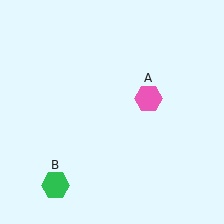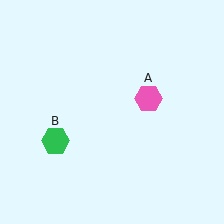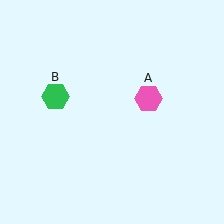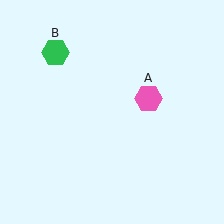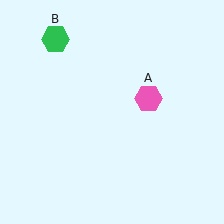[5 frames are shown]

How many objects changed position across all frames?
1 object changed position: green hexagon (object B).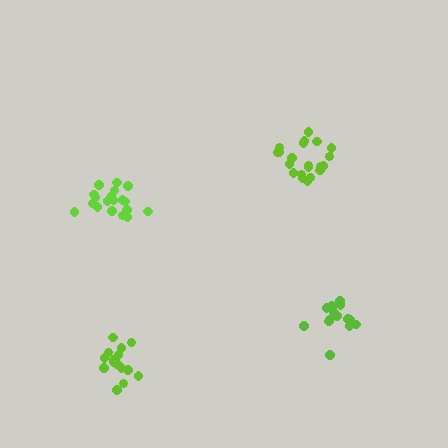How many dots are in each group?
Group 1: 15 dots, Group 2: 20 dots, Group 3: 21 dots, Group 4: 18 dots (74 total).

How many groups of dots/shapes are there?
There are 4 groups.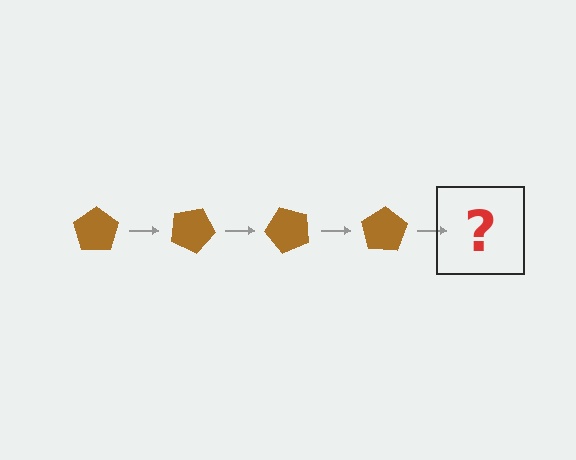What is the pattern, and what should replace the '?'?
The pattern is that the pentagon rotates 25 degrees each step. The '?' should be a brown pentagon rotated 100 degrees.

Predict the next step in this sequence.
The next step is a brown pentagon rotated 100 degrees.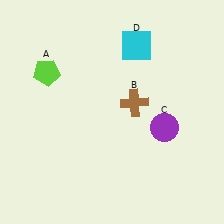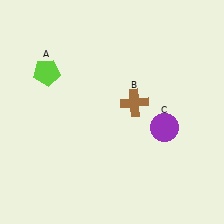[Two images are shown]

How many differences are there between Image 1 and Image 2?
There is 1 difference between the two images.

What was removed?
The cyan square (D) was removed in Image 2.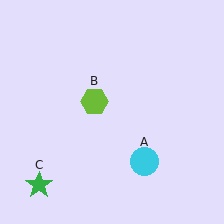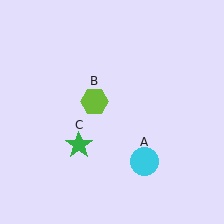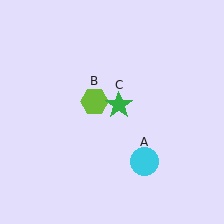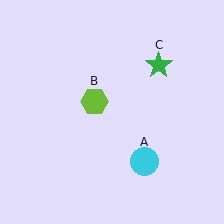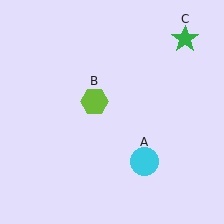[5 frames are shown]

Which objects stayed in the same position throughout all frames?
Cyan circle (object A) and lime hexagon (object B) remained stationary.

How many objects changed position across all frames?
1 object changed position: green star (object C).